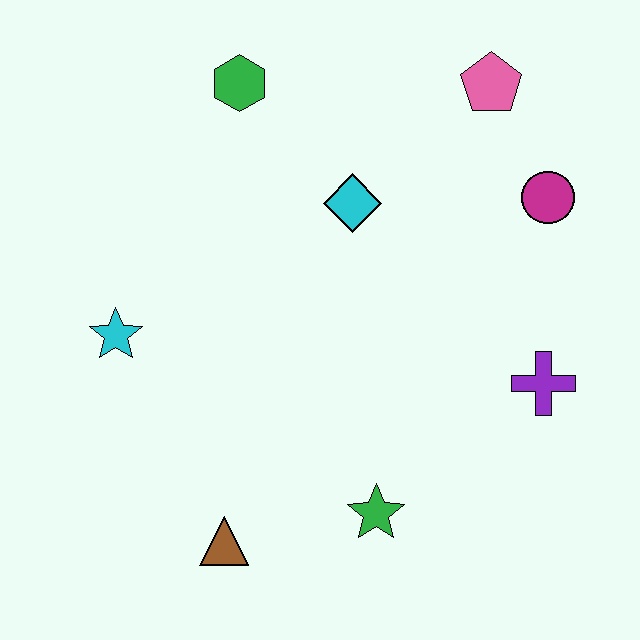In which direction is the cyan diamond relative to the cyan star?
The cyan diamond is to the right of the cyan star.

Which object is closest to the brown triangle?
The green star is closest to the brown triangle.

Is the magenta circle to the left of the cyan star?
No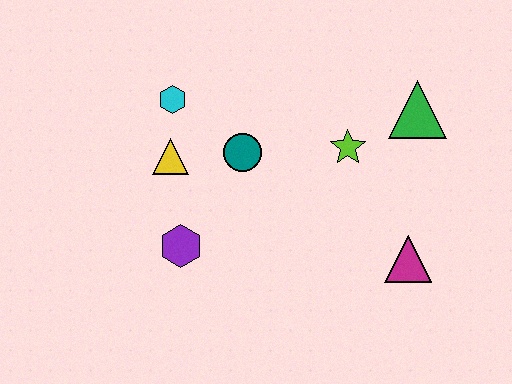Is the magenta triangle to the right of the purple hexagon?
Yes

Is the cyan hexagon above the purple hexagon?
Yes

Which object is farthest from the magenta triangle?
The cyan hexagon is farthest from the magenta triangle.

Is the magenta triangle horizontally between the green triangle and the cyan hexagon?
Yes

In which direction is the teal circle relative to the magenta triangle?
The teal circle is to the left of the magenta triangle.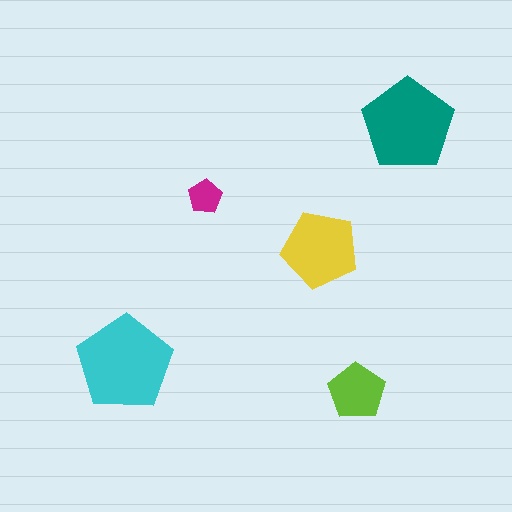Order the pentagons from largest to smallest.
the cyan one, the teal one, the yellow one, the lime one, the magenta one.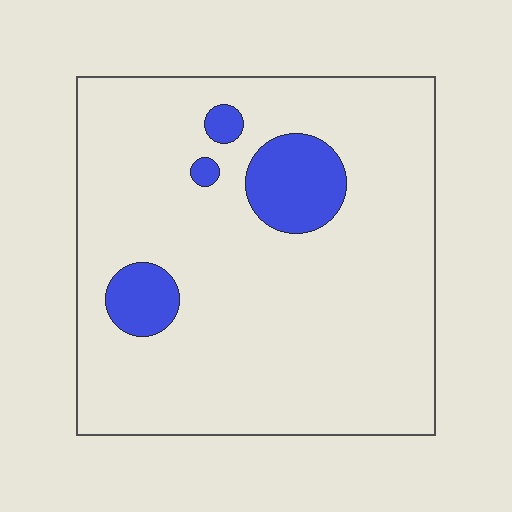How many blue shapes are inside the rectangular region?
4.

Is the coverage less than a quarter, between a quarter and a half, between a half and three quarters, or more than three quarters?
Less than a quarter.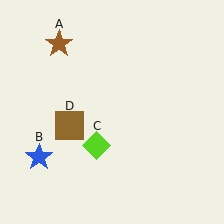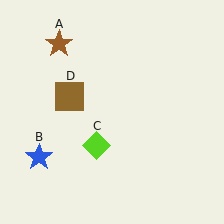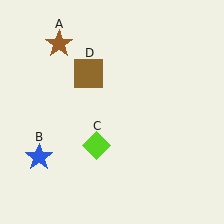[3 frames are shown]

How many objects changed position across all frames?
1 object changed position: brown square (object D).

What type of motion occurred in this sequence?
The brown square (object D) rotated clockwise around the center of the scene.